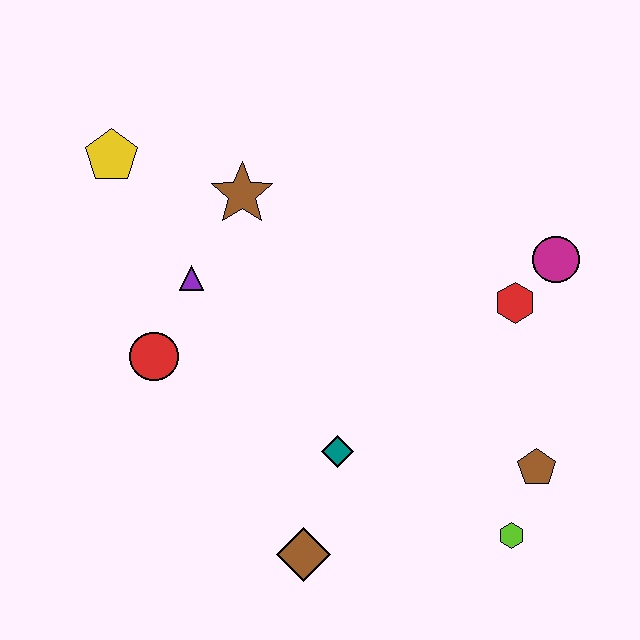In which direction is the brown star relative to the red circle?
The brown star is above the red circle.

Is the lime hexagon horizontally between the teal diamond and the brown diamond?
No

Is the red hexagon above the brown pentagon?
Yes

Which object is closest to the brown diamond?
The teal diamond is closest to the brown diamond.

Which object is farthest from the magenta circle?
The yellow pentagon is farthest from the magenta circle.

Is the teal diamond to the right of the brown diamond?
Yes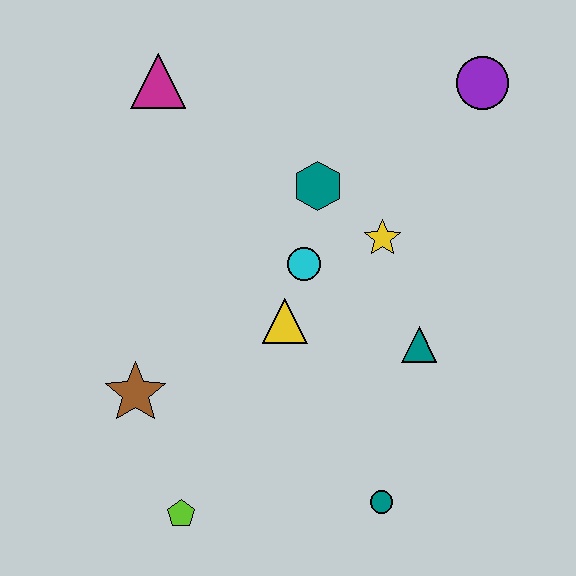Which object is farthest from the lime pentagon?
The purple circle is farthest from the lime pentagon.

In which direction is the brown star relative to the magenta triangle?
The brown star is below the magenta triangle.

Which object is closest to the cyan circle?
The yellow triangle is closest to the cyan circle.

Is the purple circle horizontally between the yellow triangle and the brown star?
No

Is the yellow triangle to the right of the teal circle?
No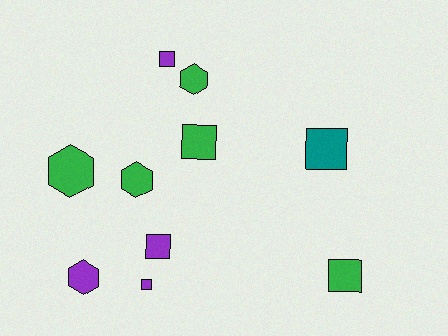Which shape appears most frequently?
Square, with 6 objects.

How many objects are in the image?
There are 10 objects.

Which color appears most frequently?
Green, with 5 objects.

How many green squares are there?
There are 2 green squares.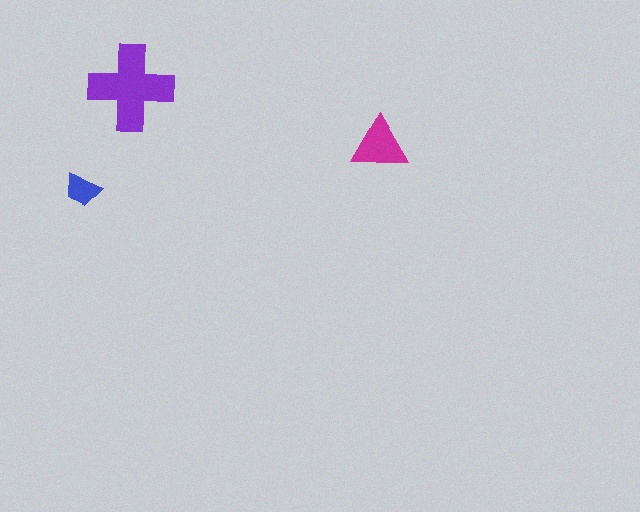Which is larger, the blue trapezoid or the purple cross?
The purple cross.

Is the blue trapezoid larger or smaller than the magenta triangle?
Smaller.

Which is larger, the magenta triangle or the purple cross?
The purple cross.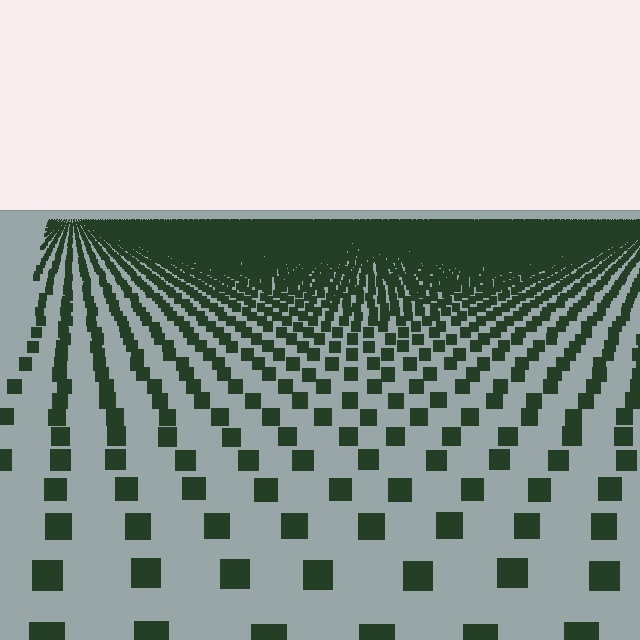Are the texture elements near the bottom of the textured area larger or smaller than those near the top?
Larger. Near the bottom, elements are closer to the viewer and appear at a bigger on-screen size.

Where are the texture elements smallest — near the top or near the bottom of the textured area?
Near the top.